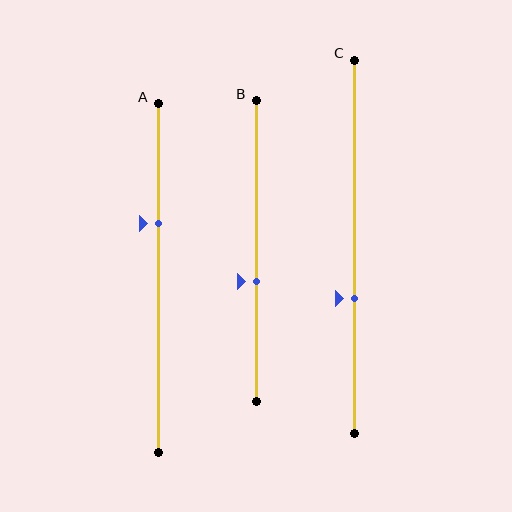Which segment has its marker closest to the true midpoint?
Segment B has its marker closest to the true midpoint.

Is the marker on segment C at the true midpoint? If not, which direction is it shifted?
No, the marker on segment C is shifted downward by about 14% of the segment length.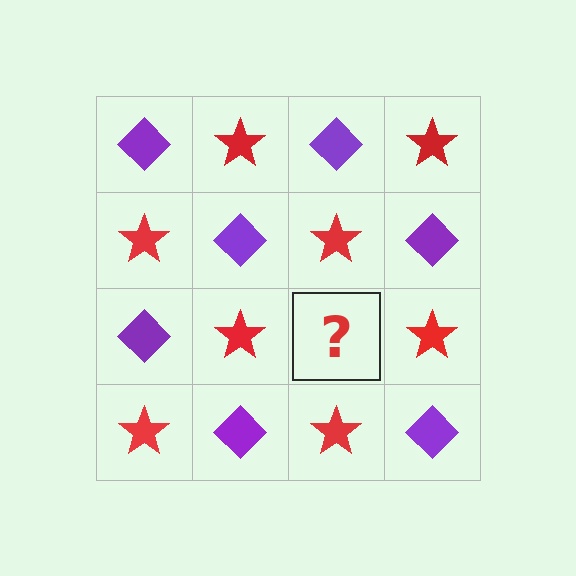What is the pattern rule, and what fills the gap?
The rule is that it alternates purple diamond and red star in a checkerboard pattern. The gap should be filled with a purple diamond.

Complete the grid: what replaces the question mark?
The question mark should be replaced with a purple diamond.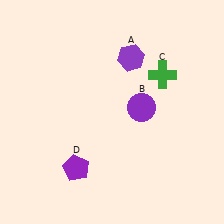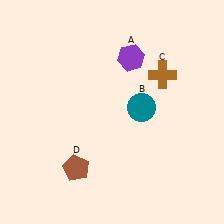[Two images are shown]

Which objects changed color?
B changed from purple to teal. C changed from green to brown. D changed from purple to brown.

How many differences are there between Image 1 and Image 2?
There are 3 differences between the two images.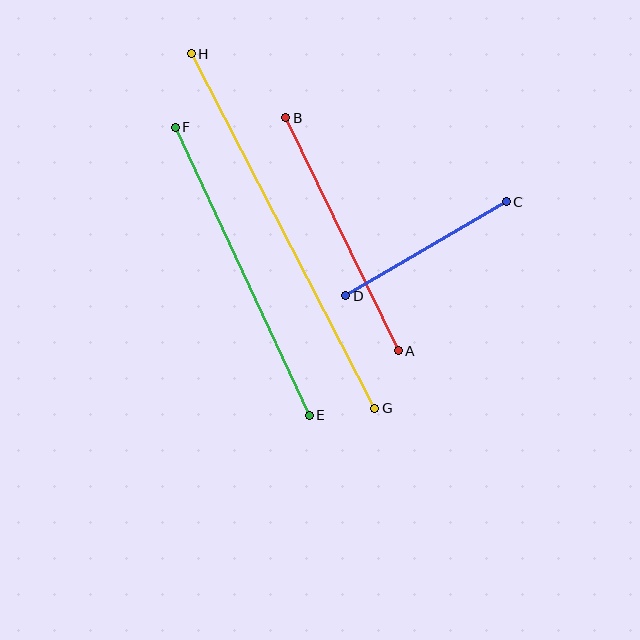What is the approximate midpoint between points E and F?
The midpoint is at approximately (242, 271) pixels.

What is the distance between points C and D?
The distance is approximately 186 pixels.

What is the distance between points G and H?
The distance is approximately 399 pixels.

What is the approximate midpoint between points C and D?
The midpoint is at approximately (426, 249) pixels.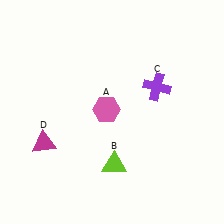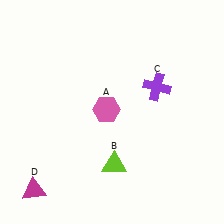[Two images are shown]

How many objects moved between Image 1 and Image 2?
1 object moved between the two images.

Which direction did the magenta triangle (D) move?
The magenta triangle (D) moved down.